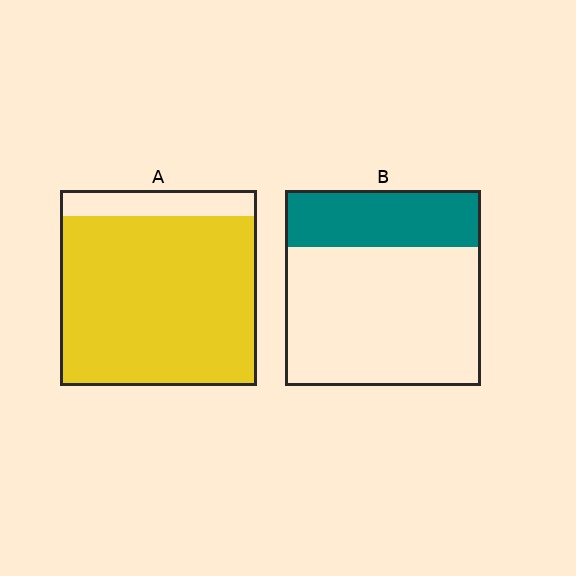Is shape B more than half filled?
No.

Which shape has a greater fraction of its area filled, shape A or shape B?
Shape A.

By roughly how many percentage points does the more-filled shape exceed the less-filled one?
By roughly 60 percentage points (A over B).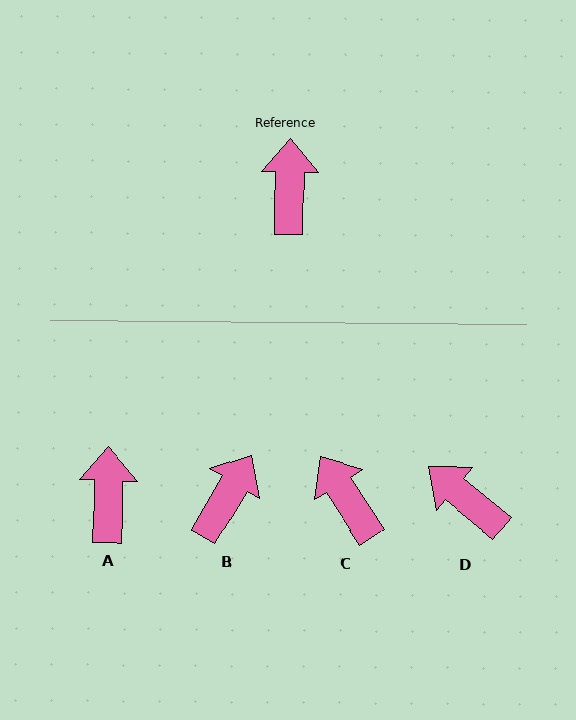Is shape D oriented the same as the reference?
No, it is off by about 51 degrees.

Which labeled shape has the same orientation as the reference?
A.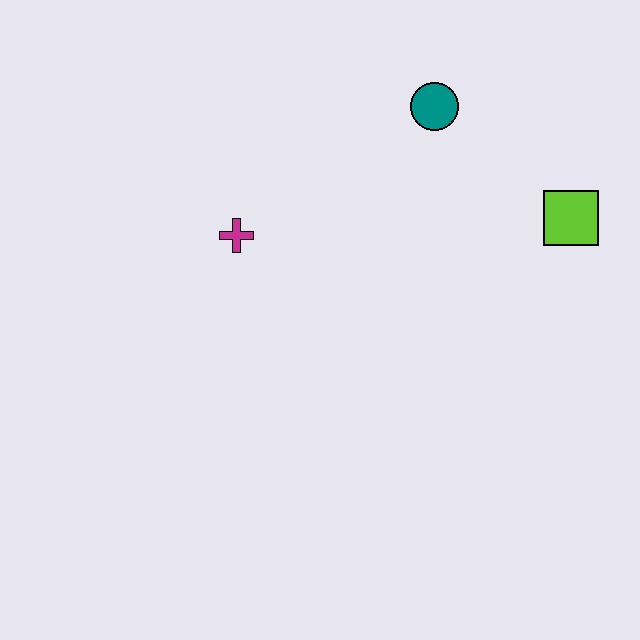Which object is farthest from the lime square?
The magenta cross is farthest from the lime square.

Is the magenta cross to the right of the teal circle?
No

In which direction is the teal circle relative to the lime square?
The teal circle is to the left of the lime square.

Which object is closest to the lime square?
The teal circle is closest to the lime square.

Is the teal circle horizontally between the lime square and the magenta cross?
Yes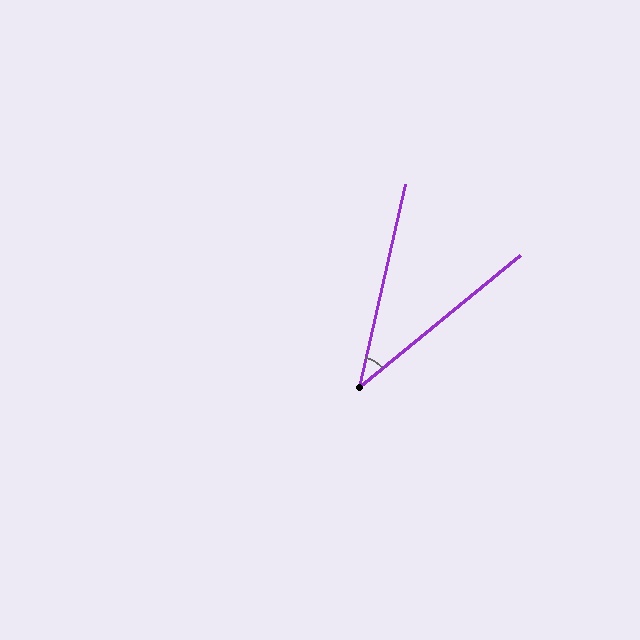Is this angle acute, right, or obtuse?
It is acute.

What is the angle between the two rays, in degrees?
Approximately 38 degrees.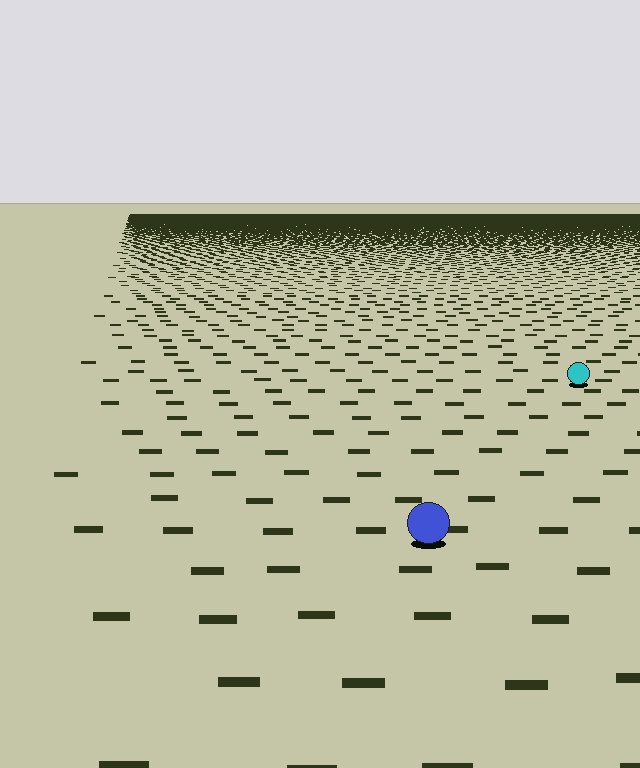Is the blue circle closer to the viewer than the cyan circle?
Yes. The blue circle is closer — you can tell from the texture gradient: the ground texture is coarser near it.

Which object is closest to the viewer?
The blue circle is closest. The texture marks near it are larger and more spread out.